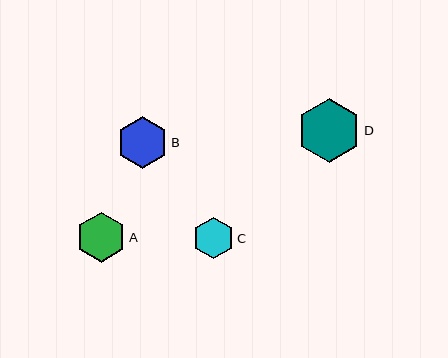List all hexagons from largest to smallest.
From largest to smallest: D, B, A, C.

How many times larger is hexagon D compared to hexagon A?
Hexagon D is approximately 1.3 times the size of hexagon A.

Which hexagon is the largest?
Hexagon D is the largest with a size of approximately 63 pixels.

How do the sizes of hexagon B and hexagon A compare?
Hexagon B and hexagon A are approximately the same size.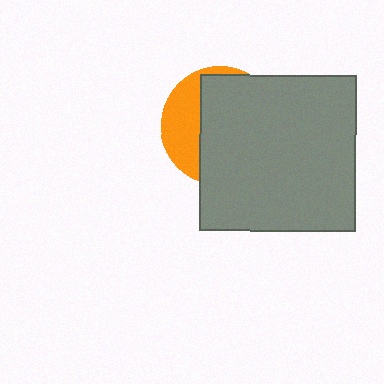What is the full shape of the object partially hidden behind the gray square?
The partially hidden object is an orange circle.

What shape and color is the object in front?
The object in front is a gray square.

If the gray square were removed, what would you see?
You would see the complete orange circle.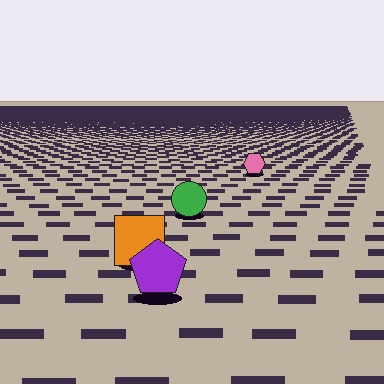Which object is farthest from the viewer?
The pink hexagon is farthest from the viewer. It appears smaller and the ground texture around it is denser.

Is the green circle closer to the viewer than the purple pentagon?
No. The purple pentagon is closer — you can tell from the texture gradient: the ground texture is coarser near it.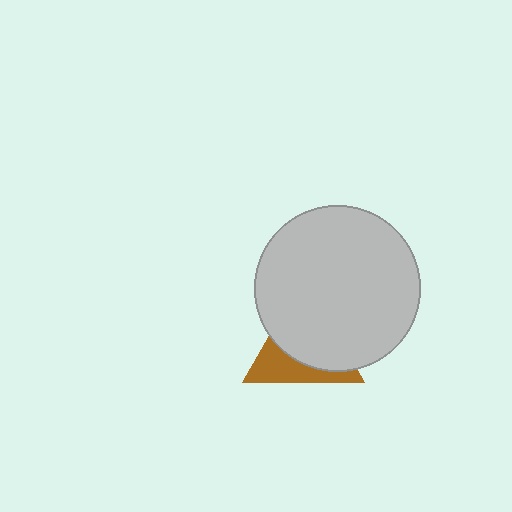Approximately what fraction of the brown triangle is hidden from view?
Roughly 63% of the brown triangle is hidden behind the light gray circle.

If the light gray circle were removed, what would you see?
You would see the complete brown triangle.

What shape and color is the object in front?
The object in front is a light gray circle.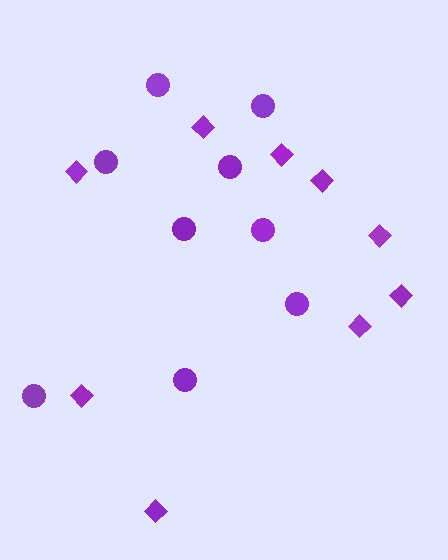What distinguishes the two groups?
There are 2 groups: one group of circles (9) and one group of diamonds (9).